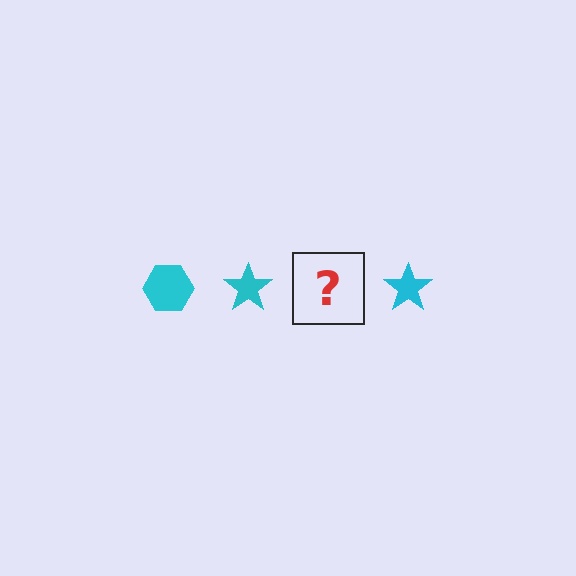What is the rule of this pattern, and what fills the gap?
The rule is that the pattern cycles through hexagon, star shapes in cyan. The gap should be filled with a cyan hexagon.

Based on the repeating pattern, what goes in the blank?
The blank should be a cyan hexagon.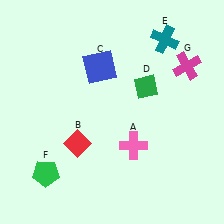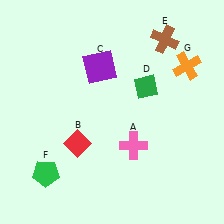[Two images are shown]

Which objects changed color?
C changed from blue to purple. E changed from teal to brown. G changed from magenta to orange.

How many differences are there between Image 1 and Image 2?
There are 3 differences between the two images.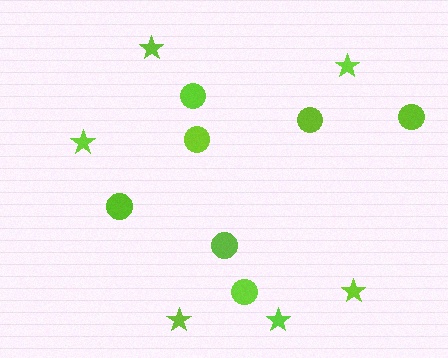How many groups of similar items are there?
There are 2 groups: one group of circles (7) and one group of stars (6).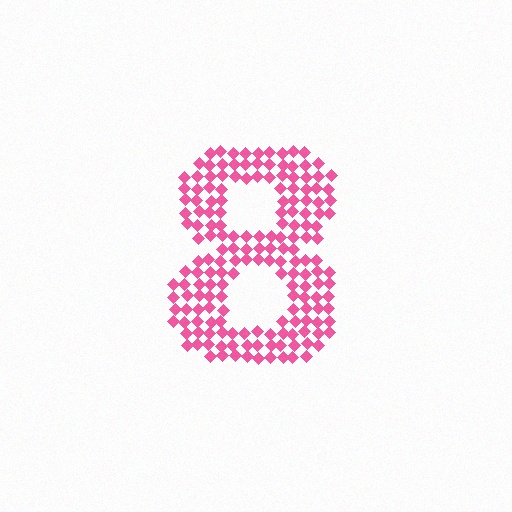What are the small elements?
The small elements are diamonds.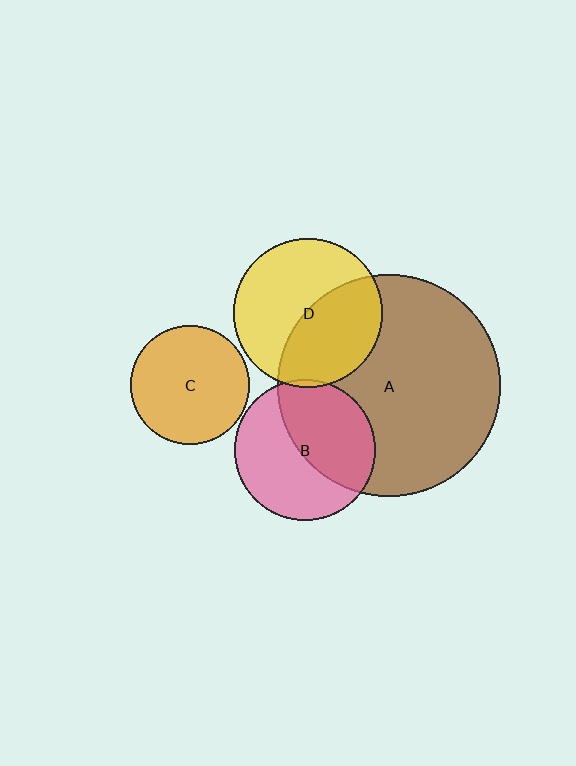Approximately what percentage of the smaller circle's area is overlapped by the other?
Approximately 45%.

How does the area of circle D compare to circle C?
Approximately 1.6 times.